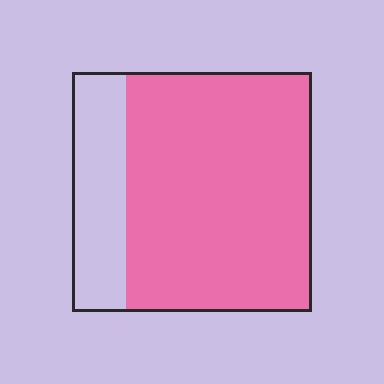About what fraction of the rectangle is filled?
About three quarters (3/4).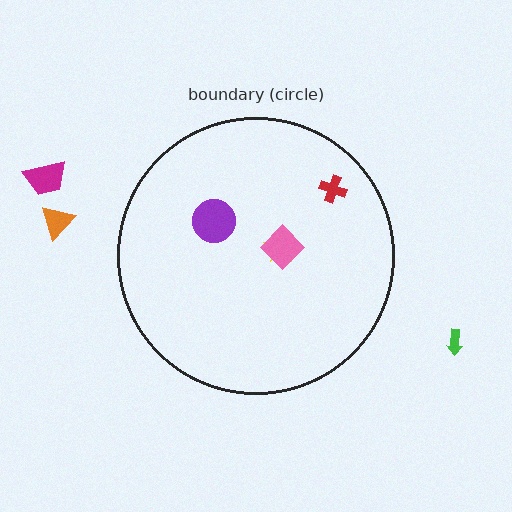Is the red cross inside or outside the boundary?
Inside.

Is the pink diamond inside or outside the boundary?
Inside.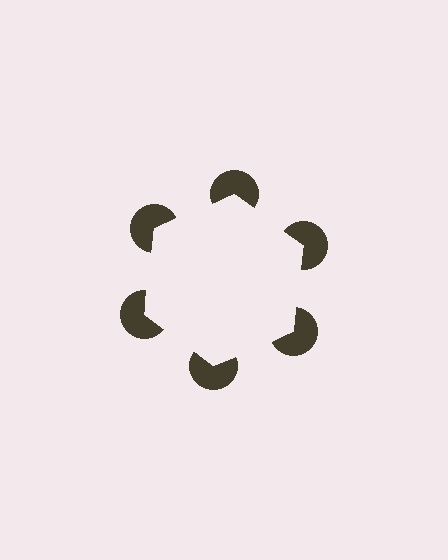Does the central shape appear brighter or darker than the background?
It typically appears slightly brighter than the background, even though no actual brightness change is drawn.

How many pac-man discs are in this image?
There are 6 — one at each vertex of the illusory hexagon.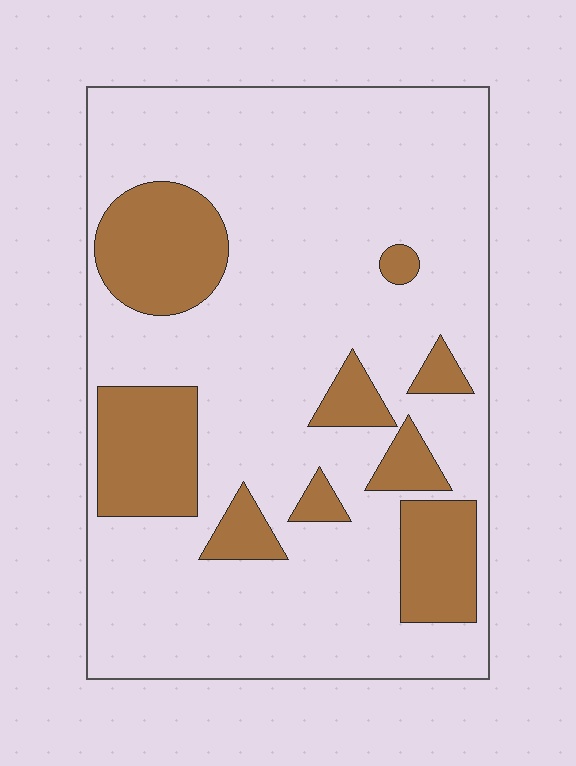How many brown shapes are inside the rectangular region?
9.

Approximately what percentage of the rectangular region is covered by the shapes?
Approximately 20%.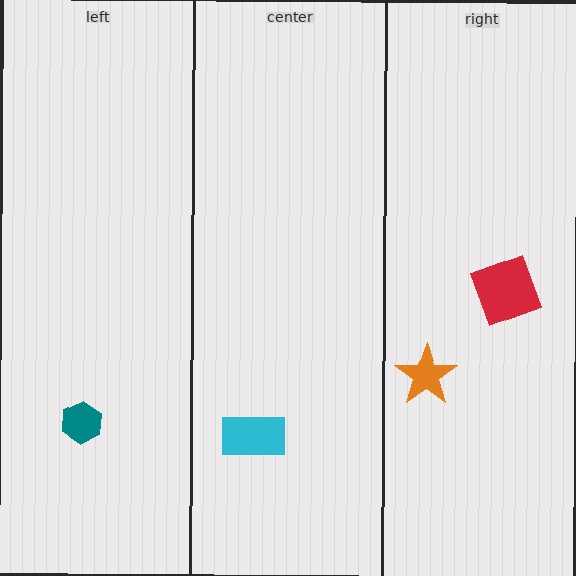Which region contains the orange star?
The right region.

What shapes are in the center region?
The cyan rectangle.